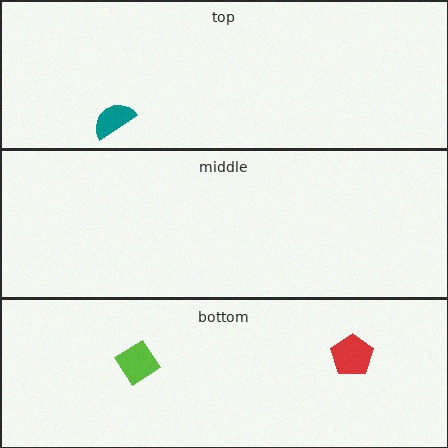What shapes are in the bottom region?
The lime diamond, the red pentagon.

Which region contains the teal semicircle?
The top region.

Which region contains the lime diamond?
The bottom region.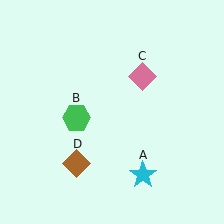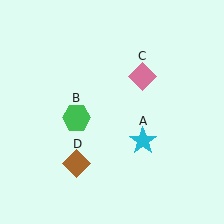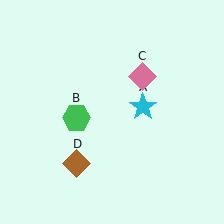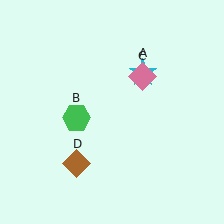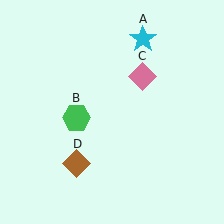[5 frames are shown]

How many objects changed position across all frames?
1 object changed position: cyan star (object A).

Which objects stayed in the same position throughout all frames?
Green hexagon (object B) and pink diamond (object C) and brown diamond (object D) remained stationary.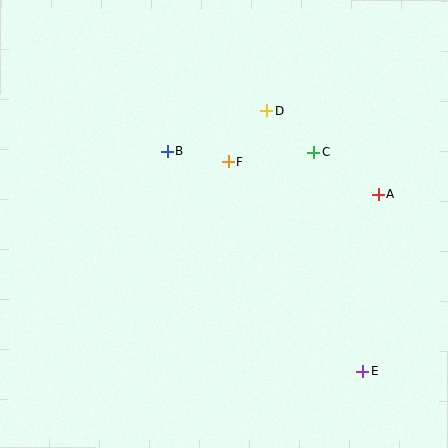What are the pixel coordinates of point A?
Point A is at (378, 194).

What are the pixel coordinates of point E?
Point E is at (363, 371).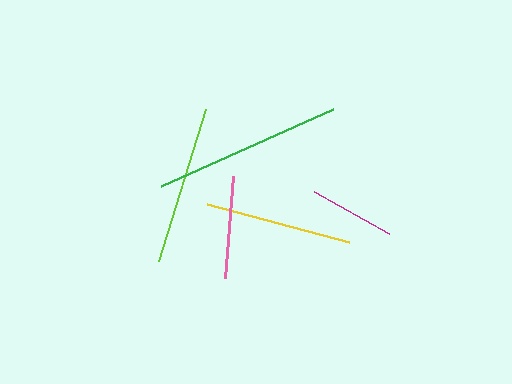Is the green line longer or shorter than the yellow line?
The green line is longer than the yellow line.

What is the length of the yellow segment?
The yellow segment is approximately 148 pixels long.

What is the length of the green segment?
The green segment is approximately 189 pixels long.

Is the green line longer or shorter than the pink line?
The green line is longer than the pink line.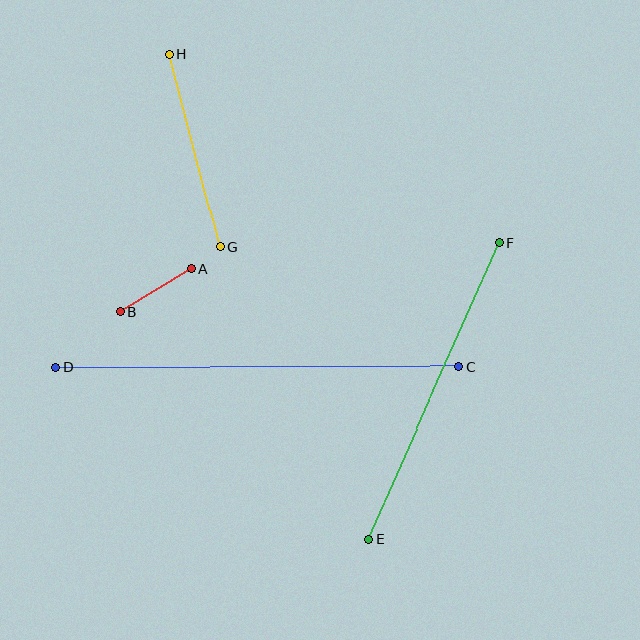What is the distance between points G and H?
The distance is approximately 200 pixels.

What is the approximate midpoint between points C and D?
The midpoint is at approximately (257, 367) pixels.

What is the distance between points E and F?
The distance is approximately 324 pixels.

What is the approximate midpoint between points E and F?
The midpoint is at approximately (434, 391) pixels.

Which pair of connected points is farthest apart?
Points C and D are farthest apart.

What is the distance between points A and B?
The distance is approximately 83 pixels.